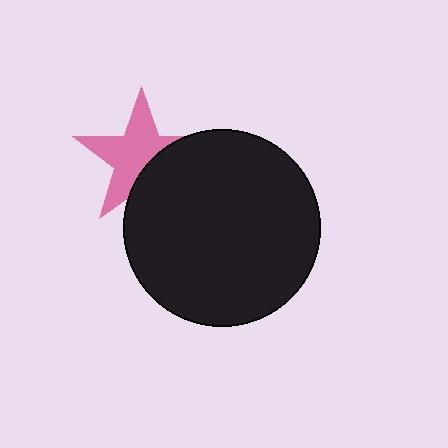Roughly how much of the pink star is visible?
About half of it is visible (roughly 64%).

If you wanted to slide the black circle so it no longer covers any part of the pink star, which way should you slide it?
Slide it toward the lower-right — that is the most direct way to separate the two shapes.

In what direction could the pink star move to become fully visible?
The pink star could move toward the upper-left. That would shift it out from behind the black circle entirely.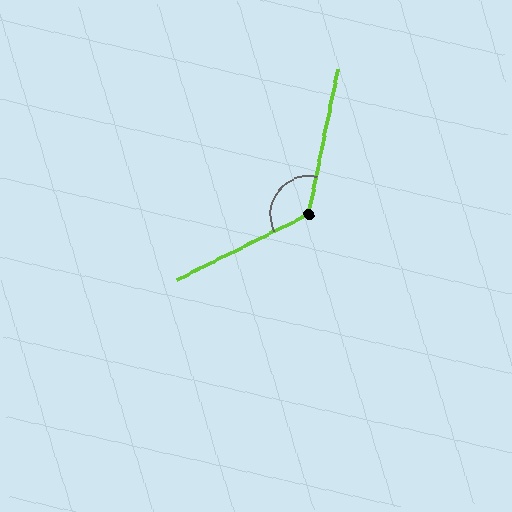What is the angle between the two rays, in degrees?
Approximately 128 degrees.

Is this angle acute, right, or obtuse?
It is obtuse.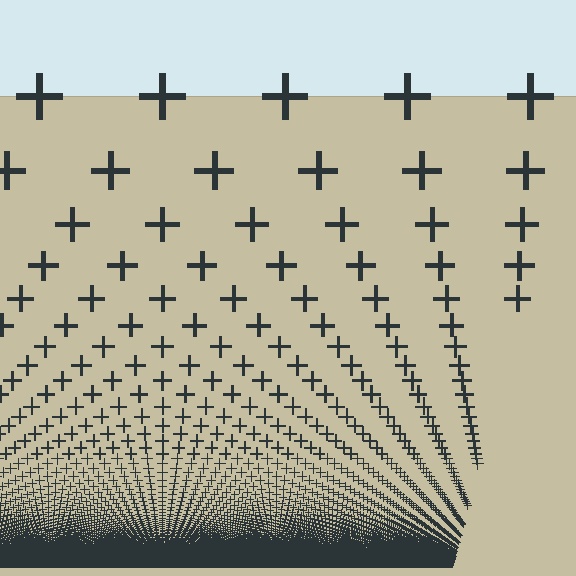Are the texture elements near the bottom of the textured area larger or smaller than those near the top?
Smaller. The gradient is inverted — elements near the bottom are smaller and denser.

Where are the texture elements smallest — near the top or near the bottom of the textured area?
Near the bottom.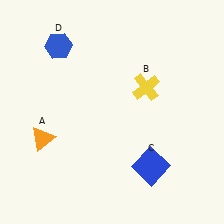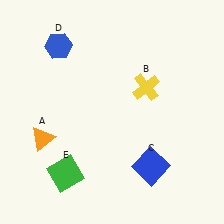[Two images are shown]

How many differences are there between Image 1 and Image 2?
There is 1 difference between the two images.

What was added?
A green square (E) was added in Image 2.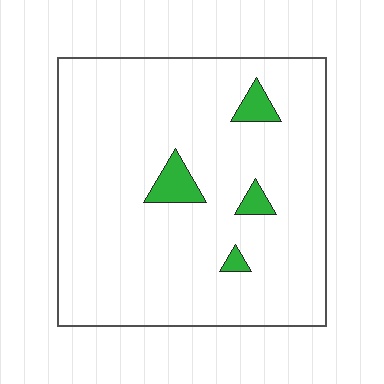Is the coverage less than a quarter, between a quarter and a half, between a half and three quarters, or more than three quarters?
Less than a quarter.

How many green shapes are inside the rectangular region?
4.